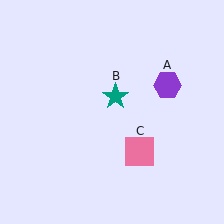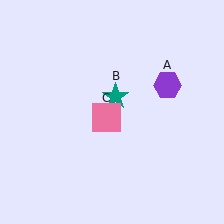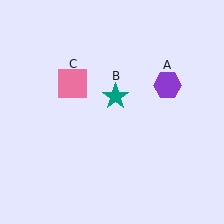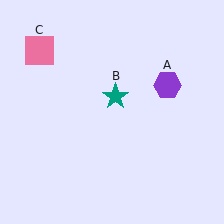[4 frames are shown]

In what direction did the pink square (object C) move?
The pink square (object C) moved up and to the left.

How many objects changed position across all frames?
1 object changed position: pink square (object C).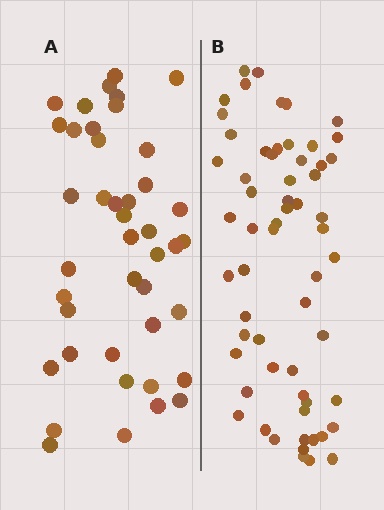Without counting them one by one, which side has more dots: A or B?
Region B (the right region) has more dots.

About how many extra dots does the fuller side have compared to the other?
Region B has approximately 20 more dots than region A.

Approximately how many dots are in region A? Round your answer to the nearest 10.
About 40 dots. (The exact count is 42, which rounds to 40.)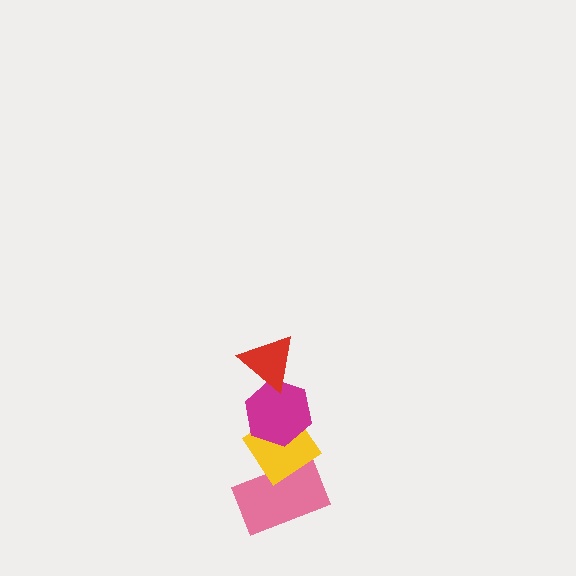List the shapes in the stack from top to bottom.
From top to bottom: the red triangle, the magenta hexagon, the yellow diamond, the pink rectangle.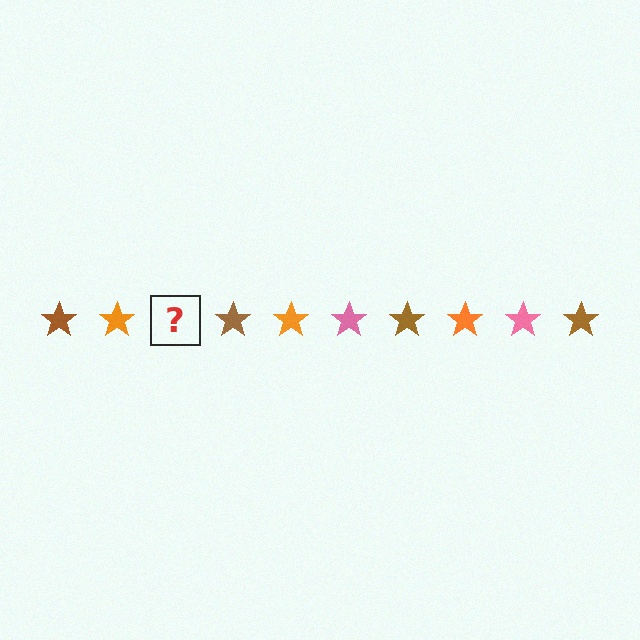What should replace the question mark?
The question mark should be replaced with a pink star.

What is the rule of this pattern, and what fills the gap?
The rule is that the pattern cycles through brown, orange, pink stars. The gap should be filled with a pink star.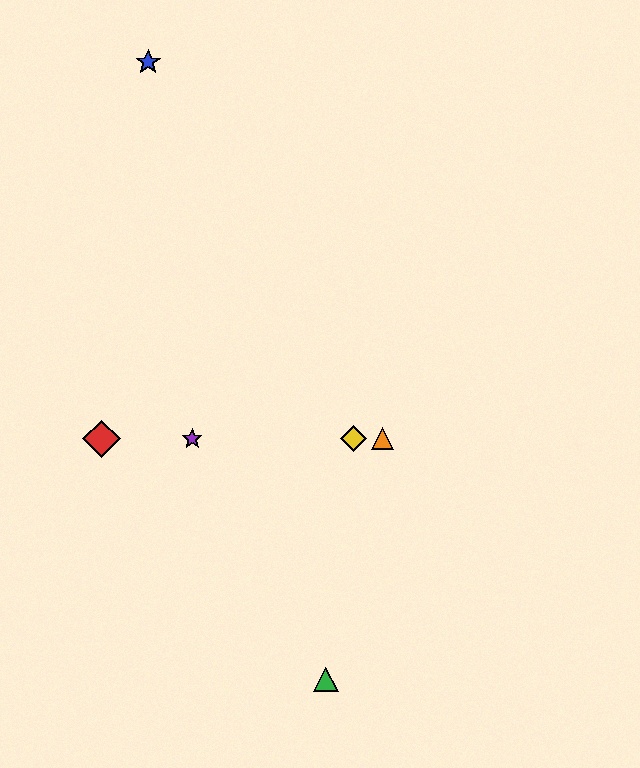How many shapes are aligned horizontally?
4 shapes (the red diamond, the yellow diamond, the purple star, the orange triangle) are aligned horizontally.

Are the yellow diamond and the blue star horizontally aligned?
No, the yellow diamond is at y≈439 and the blue star is at y≈62.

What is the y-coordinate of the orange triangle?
The orange triangle is at y≈439.